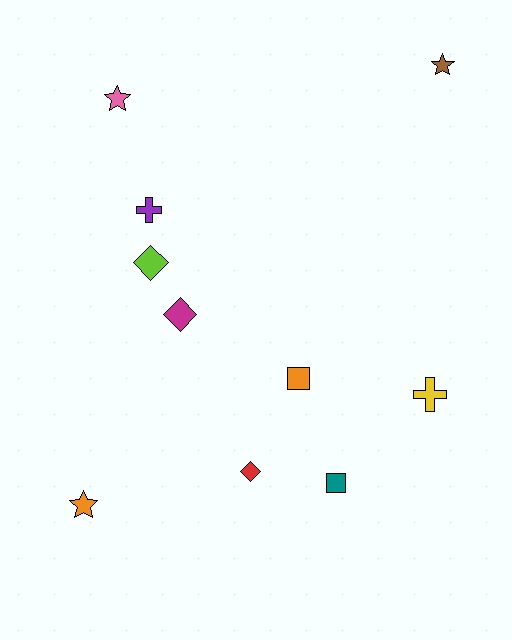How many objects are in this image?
There are 10 objects.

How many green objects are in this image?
There are no green objects.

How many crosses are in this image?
There are 2 crosses.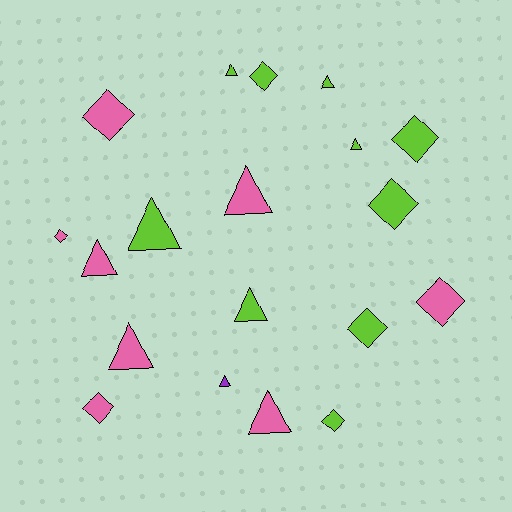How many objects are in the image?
There are 19 objects.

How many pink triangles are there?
There are 4 pink triangles.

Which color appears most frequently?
Lime, with 10 objects.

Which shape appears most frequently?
Triangle, with 10 objects.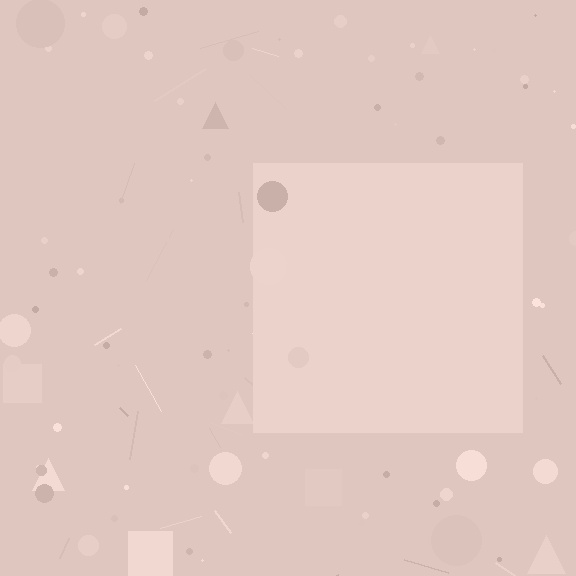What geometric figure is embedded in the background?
A square is embedded in the background.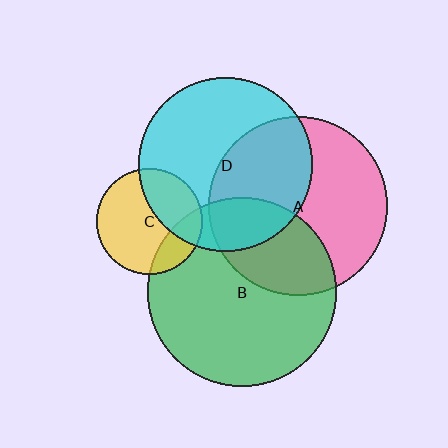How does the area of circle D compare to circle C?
Approximately 2.7 times.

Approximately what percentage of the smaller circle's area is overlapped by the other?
Approximately 20%.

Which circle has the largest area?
Circle B (green).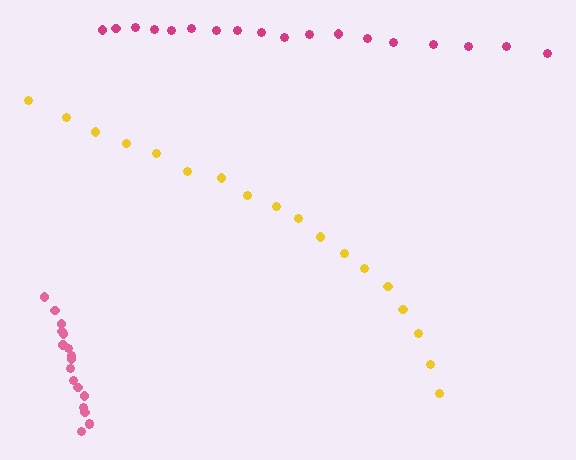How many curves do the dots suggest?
There are 3 distinct paths.